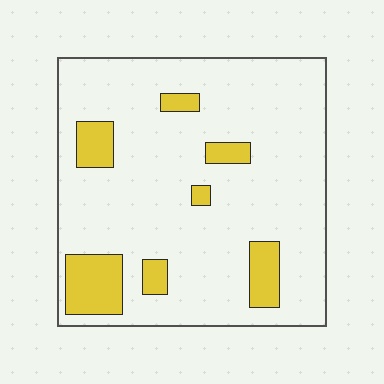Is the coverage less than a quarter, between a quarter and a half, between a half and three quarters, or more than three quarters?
Less than a quarter.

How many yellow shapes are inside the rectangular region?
7.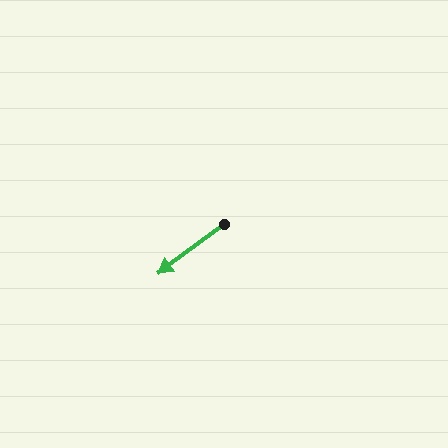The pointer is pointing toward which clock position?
Roughly 8 o'clock.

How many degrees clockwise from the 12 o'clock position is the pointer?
Approximately 233 degrees.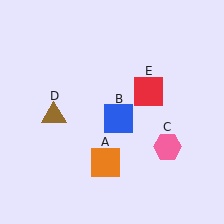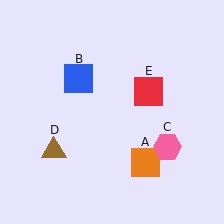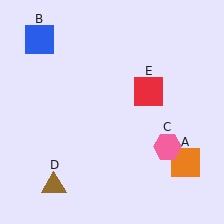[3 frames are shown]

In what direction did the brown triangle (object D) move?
The brown triangle (object D) moved down.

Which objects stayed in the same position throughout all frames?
Pink hexagon (object C) and red square (object E) remained stationary.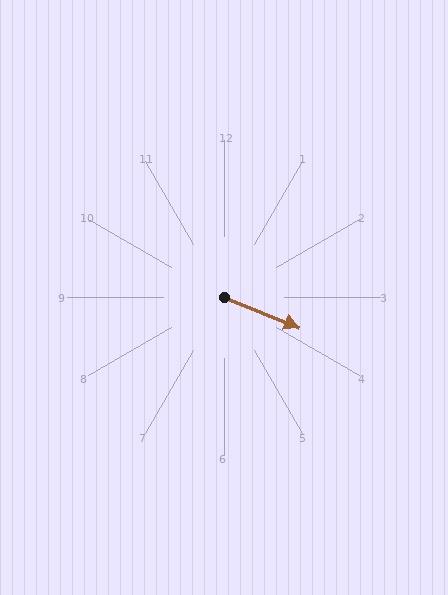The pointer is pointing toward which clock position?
Roughly 4 o'clock.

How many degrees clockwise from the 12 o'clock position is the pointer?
Approximately 112 degrees.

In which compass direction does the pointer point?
East.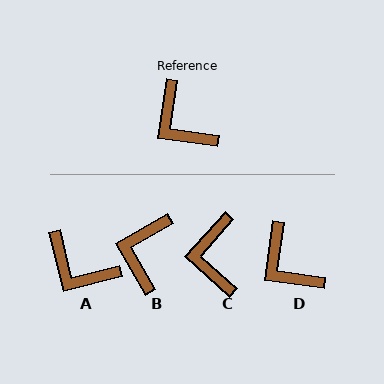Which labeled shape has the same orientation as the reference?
D.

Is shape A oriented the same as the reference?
No, it is off by about 22 degrees.